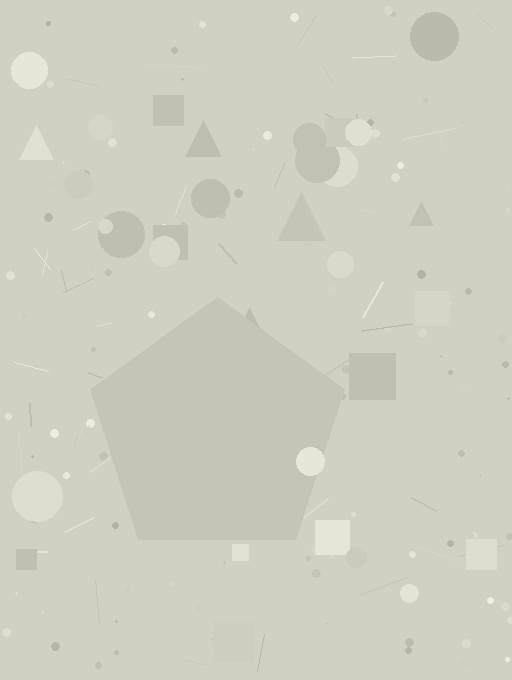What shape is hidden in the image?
A pentagon is hidden in the image.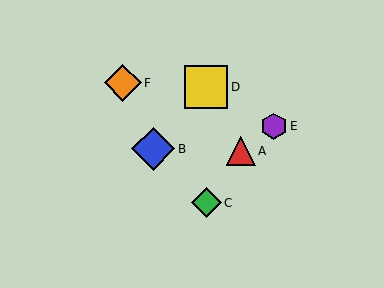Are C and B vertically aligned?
No, C is at x≈206 and B is at x≈153.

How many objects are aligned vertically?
2 objects (C, D) are aligned vertically.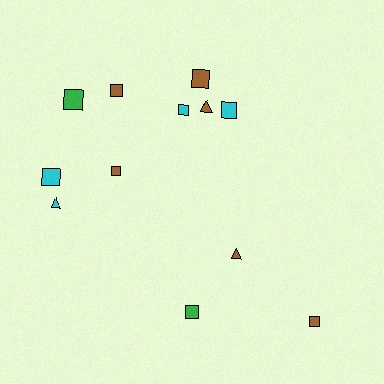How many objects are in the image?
There are 12 objects.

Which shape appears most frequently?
Square, with 9 objects.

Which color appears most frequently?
Brown, with 6 objects.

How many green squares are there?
There are 2 green squares.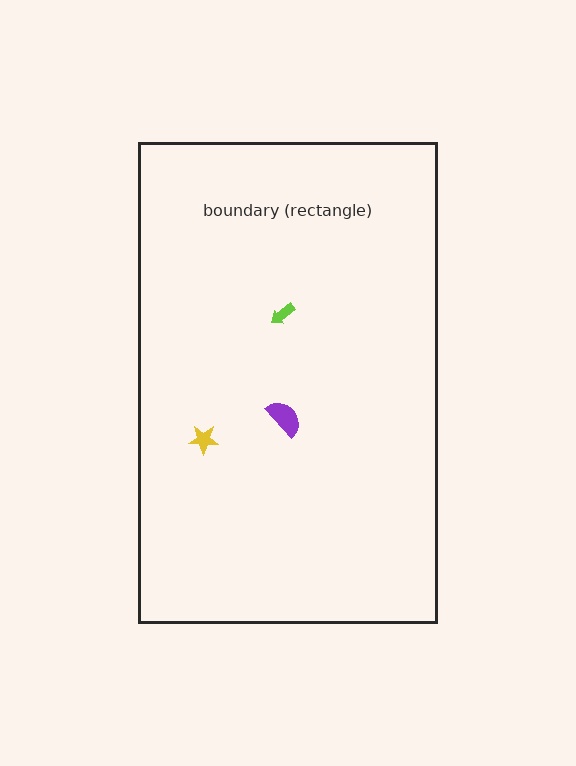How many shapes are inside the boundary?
3 inside, 0 outside.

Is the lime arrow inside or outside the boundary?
Inside.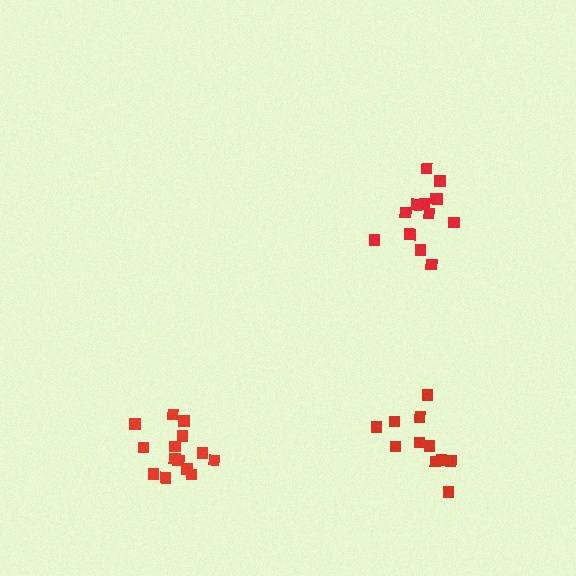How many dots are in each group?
Group 1: 14 dots, Group 2: 13 dots, Group 3: 11 dots (38 total).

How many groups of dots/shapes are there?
There are 3 groups.